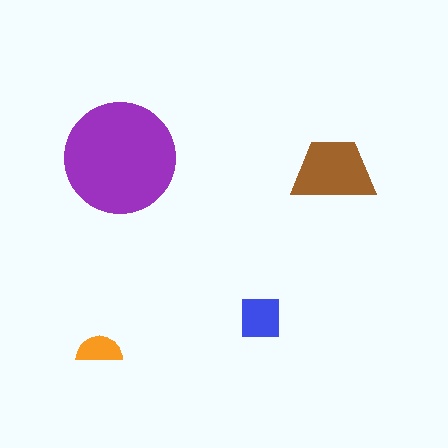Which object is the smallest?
The orange semicircle.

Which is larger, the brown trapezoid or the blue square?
The brown trapezoid.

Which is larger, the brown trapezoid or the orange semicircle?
The brown trapezoid.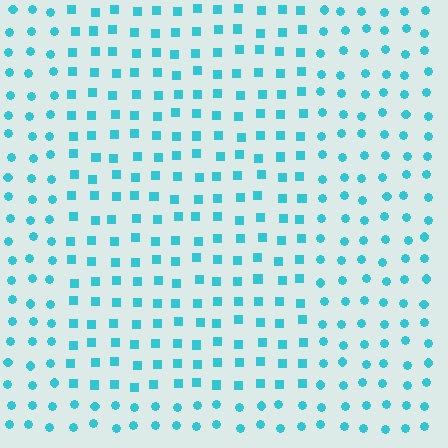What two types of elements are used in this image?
The image uses squares inside the rectangle region and circles outside it.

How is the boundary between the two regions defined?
The boundary is defined by a change in element shape: squares inside vs. circles outside. All elements share the same color and spacing.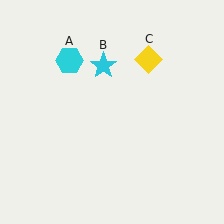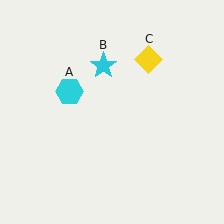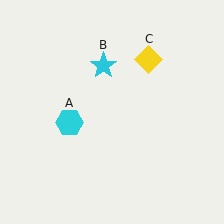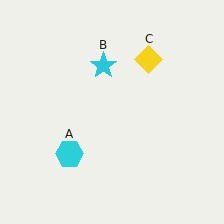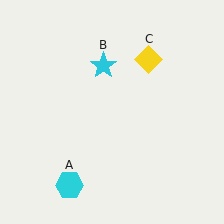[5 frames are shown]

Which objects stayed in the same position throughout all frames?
Cyan star (object B) and yellow diamond (object C) remained stationary.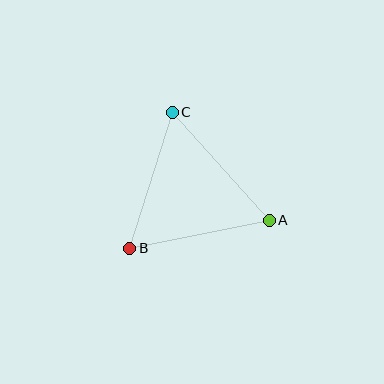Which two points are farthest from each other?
Points A and C are farthest from each other.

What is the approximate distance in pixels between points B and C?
The distance between B and C is approximately 143 pixels.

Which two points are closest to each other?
Points A and B are closest to each other.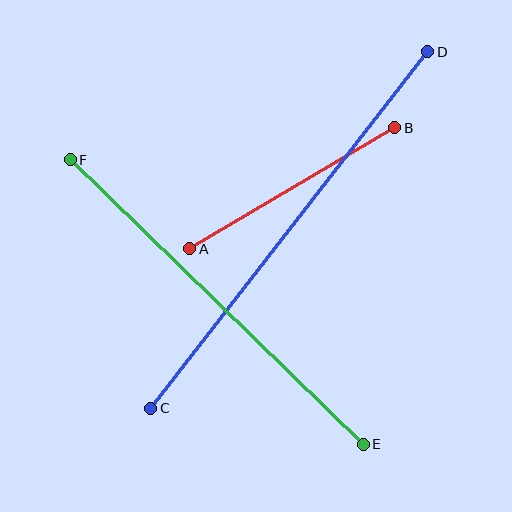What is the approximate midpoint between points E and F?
The midpoint is at approximately (217, 302) pixels.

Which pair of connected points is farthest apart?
Points C and D are farthest apart.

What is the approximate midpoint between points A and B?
The midpoint is at approximately (292, 188) pixels.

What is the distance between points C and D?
The distance is approximately 451 pixels.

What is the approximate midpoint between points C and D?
The midpoint is at approximately (289, 230) pixels.